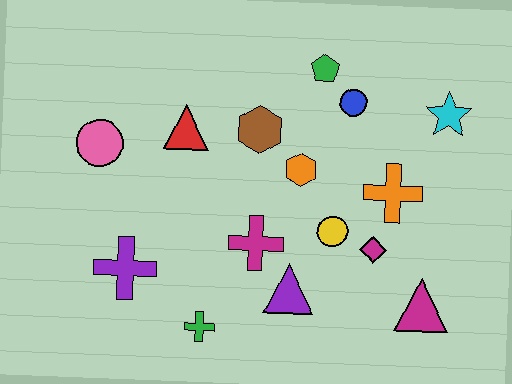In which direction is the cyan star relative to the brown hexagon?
The cyan star is to the right of the brown hexagon.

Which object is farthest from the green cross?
The cyan star is farthest from the green cross.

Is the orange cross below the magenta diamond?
No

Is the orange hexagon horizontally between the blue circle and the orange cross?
No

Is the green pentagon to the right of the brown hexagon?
Yes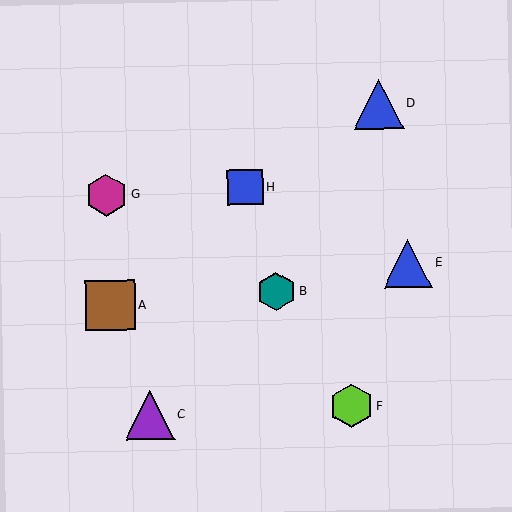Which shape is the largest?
The blue triangle (labeled D) is the largest.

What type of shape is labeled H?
Shape H is a blue square.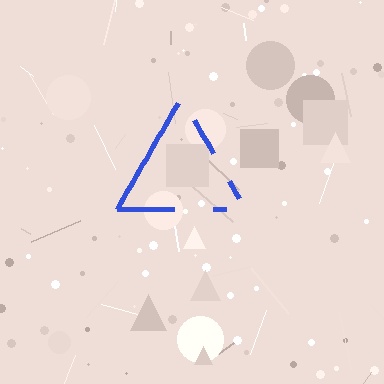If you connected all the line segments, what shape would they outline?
They would outline a triangle.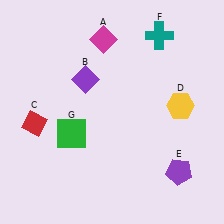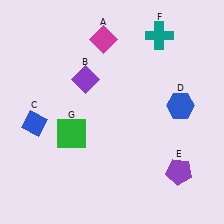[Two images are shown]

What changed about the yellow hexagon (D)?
In Image 1, D is yellow. In Image 2, it changed to blue.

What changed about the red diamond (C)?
In Image 1, C is red. In Image 2, it changed to blue.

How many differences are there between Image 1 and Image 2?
There are 2 differences between the two images.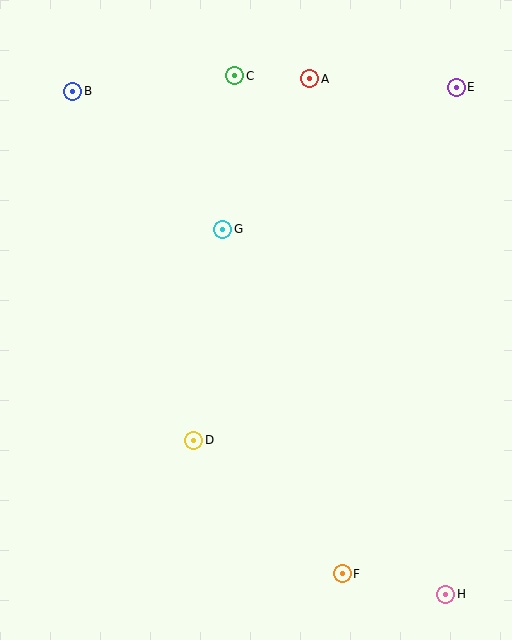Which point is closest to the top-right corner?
Point E is closest to the top-right corner.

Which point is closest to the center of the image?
Point G at (223, 229) is closest to the center.